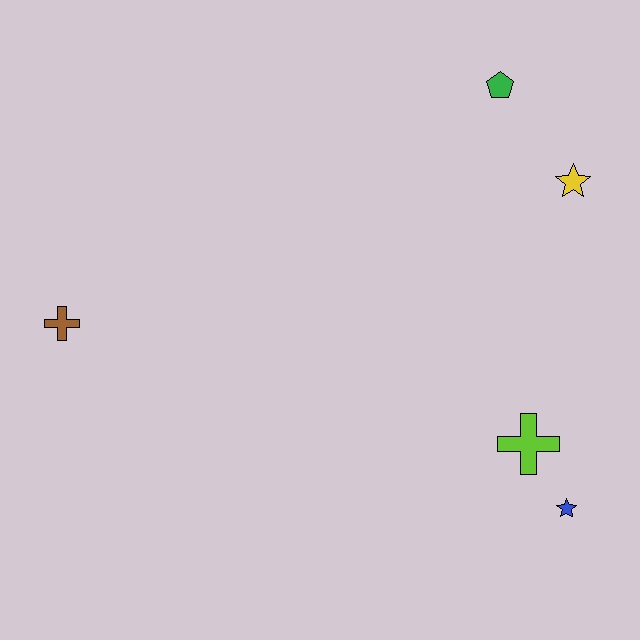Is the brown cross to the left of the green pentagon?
Yes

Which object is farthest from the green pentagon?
The brown cross is farthest from the green pentagon.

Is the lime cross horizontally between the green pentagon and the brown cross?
No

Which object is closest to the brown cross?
The lime cross is closest to the brown cross.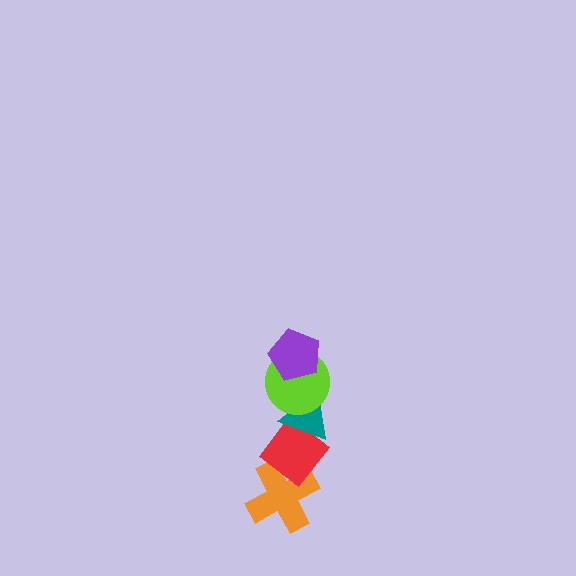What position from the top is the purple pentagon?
The purple pentagon is 1st from the top.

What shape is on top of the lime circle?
The purple pentagon is on top of the lime circle.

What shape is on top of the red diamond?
The teal triangle is on top of the red diamond.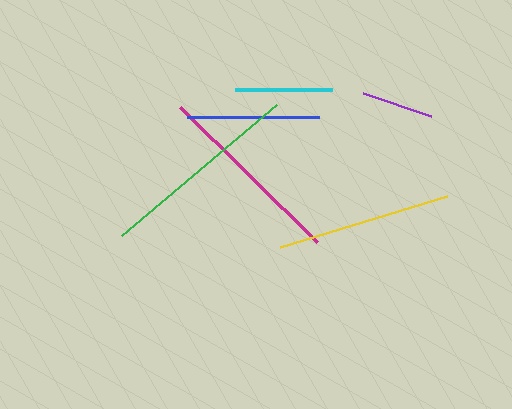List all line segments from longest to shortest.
From longest to shortest: green, magenta, yellow, blue, cyan, purple.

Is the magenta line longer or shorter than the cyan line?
The magenta line is longer than the cyan line.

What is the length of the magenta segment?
The magenta segment is approximately 192 pixels long.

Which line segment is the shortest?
The purple line is the shortest at approximately 72 pixels.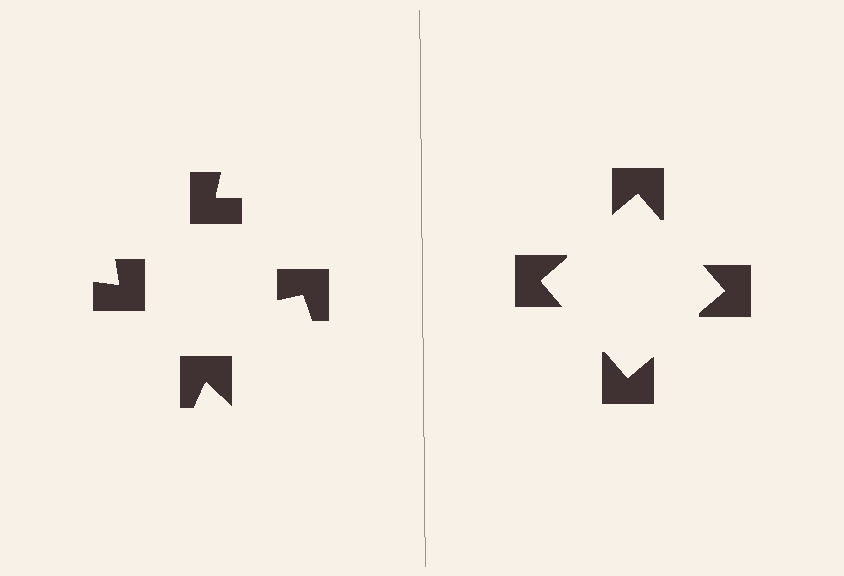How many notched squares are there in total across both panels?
8 — 4 on each side.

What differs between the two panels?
The notched squares are positioned identically on both sides; only the wedge orientations differ. On the right they align to a square; on the left they are misaligned.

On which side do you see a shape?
An illusory square appears on the right side. On the left side the wedge cuts are rotated, so no coherent shape forms.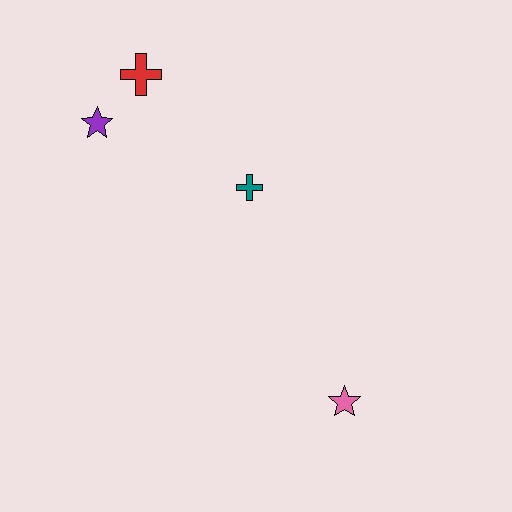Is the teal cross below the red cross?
Yes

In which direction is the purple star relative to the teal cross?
The purple star is to the left of the teal cross.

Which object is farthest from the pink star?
The red cross is farthest from the pink star.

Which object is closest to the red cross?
The purple star is closest to the red cross.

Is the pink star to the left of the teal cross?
No